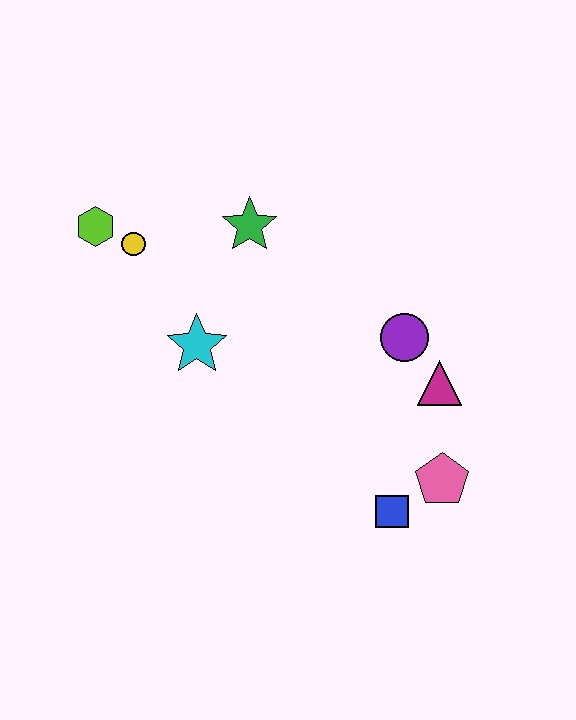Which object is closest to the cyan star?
The yellow circle is closest to the cyan star.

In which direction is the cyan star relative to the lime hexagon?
The cyan star is below the lime hexagon.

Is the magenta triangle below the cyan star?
Yes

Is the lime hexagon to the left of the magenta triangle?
Yes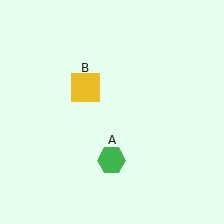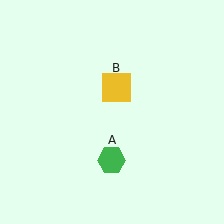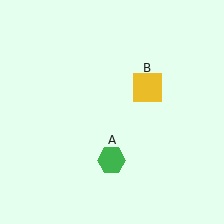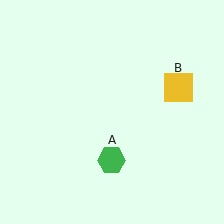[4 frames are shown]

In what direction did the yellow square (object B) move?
The yellow square (object B) moved right.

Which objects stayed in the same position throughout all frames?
Green hexagon (object A) remained stationary.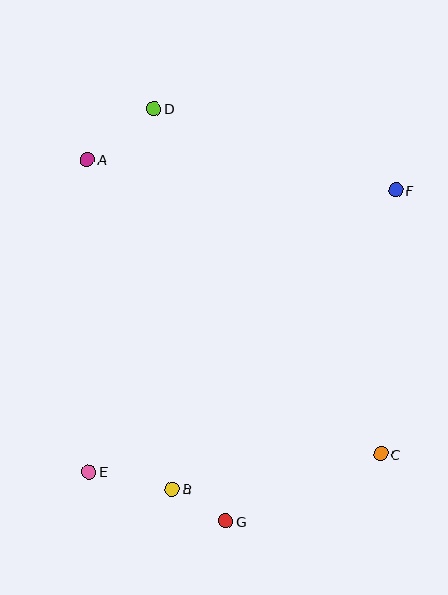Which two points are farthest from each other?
Points D and G are farthest from each other.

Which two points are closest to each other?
Points B and G are closest to each other.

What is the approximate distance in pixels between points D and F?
The distance between D and F is approximately 255 pixels.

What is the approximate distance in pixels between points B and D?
The distance between B and D is approximately 381 pixels.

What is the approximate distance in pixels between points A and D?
The distance between A and D is approximately 83 pixels.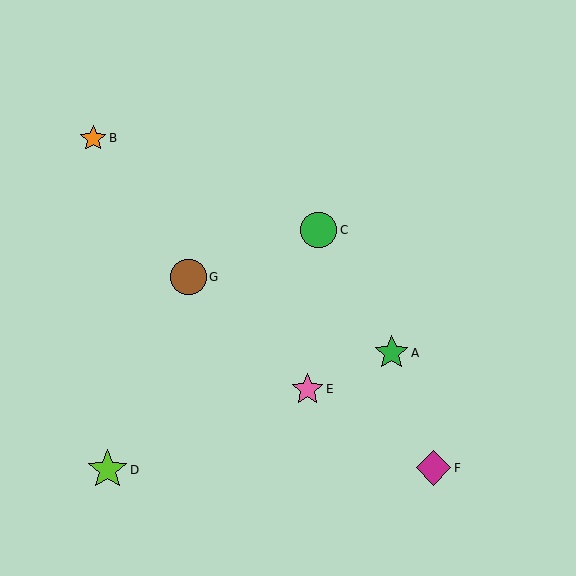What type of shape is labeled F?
Shape F is a magenta diamond.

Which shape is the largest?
The lime star (labeled D) is the largest.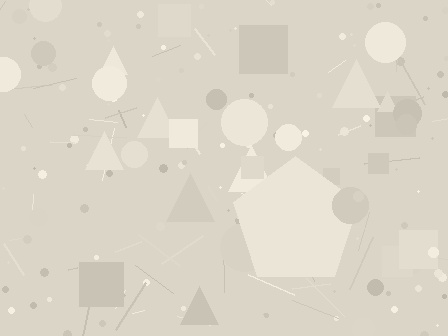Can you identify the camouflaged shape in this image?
The camouflaged shape is a pentagon.